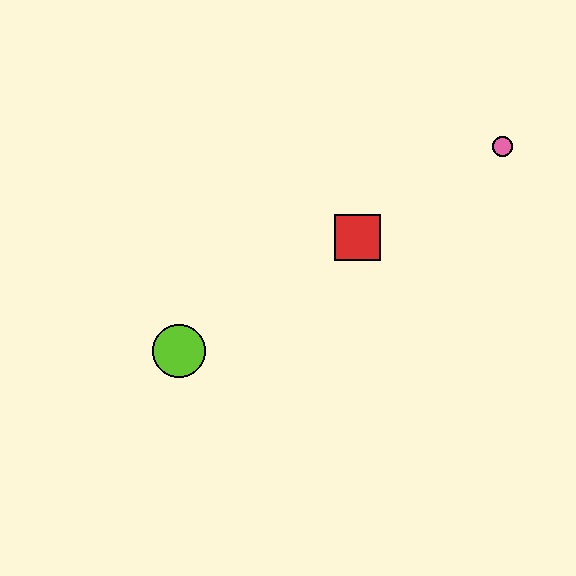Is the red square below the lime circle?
No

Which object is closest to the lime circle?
The red square is closest to the lime circle.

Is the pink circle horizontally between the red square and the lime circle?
No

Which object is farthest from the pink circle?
The lime circle is farthest from the pink circle.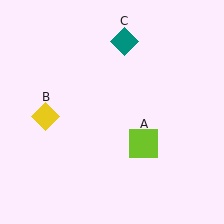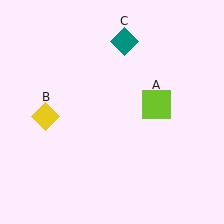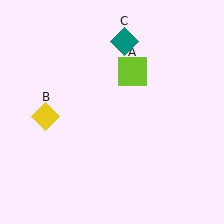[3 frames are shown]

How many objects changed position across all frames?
1 object changed position: lime square (object A).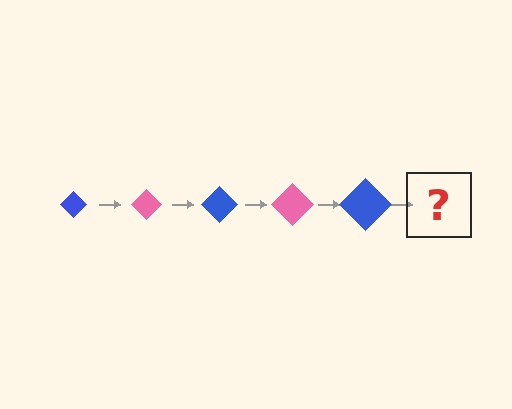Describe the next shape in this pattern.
It should be a pink diamond, larger than the previous one.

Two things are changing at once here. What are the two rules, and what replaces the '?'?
The two rules are that the diamond grows larger each step and the color cycles through blue and pink. The '?' should be a pink diamond, larger than the previous one.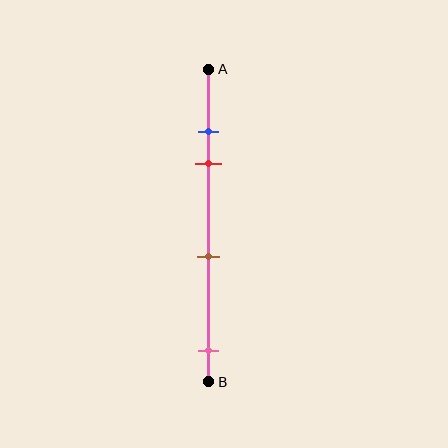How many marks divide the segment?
There are 4 marks dividing the segment.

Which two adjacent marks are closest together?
The blue and red marks are the closest adjacent pair.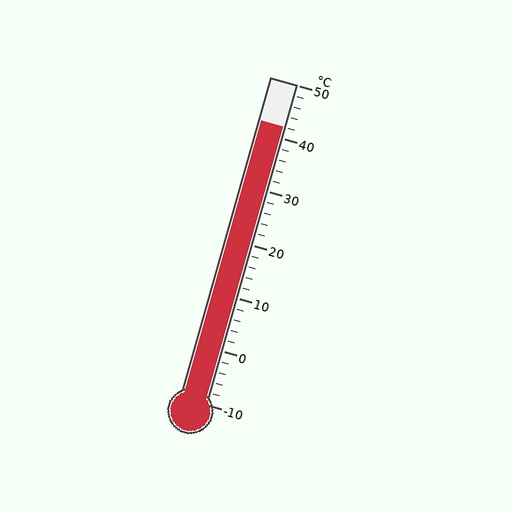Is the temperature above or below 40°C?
The temperature is above 40°C.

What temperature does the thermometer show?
The thermometer shows approximately 42°C.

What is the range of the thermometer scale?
The thermometer scale ranges from -10°C to 50°C.